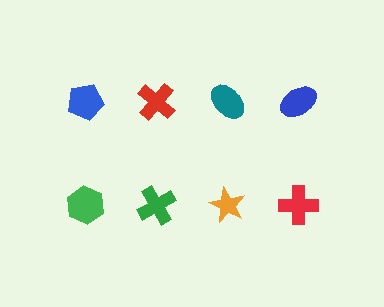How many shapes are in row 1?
4 shapes.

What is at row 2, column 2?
A green cross.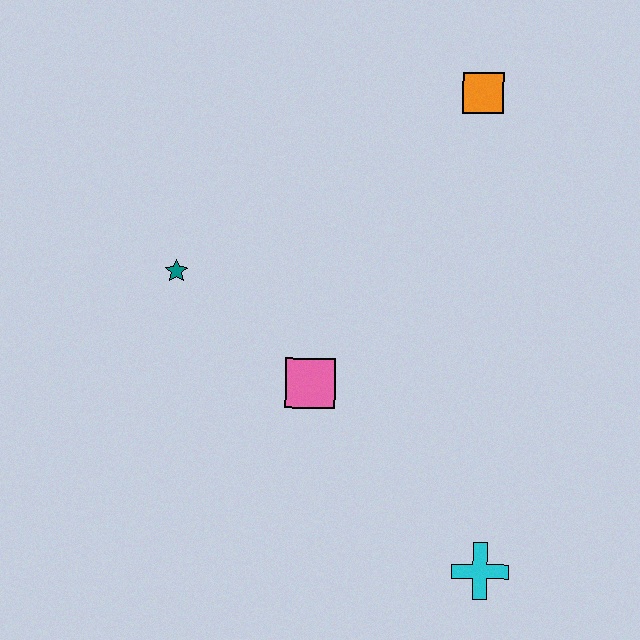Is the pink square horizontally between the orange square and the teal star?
Yes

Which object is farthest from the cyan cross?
The orange square is farthest from the cyan cross.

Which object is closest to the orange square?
The pink square is closest to the orange square.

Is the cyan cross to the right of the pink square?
Yes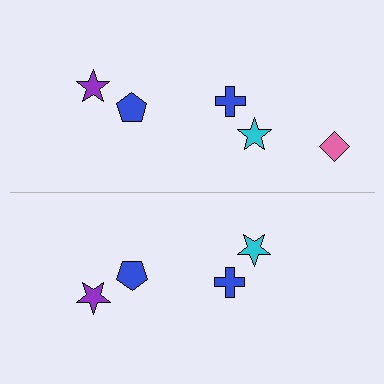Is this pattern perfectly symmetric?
No, the pattern is not perfectly symmetric. A pink diamond is missing from the bottom side.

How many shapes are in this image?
There are 9 shapes in this image.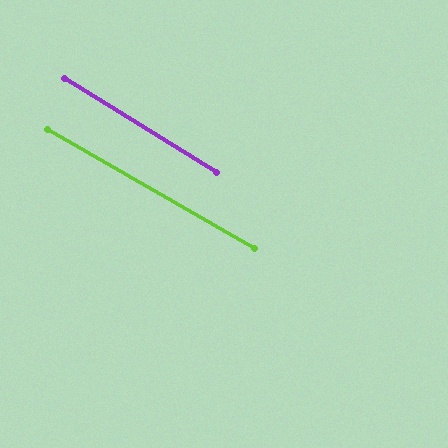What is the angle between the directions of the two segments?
Approximately 2 degrees.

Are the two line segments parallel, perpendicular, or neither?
Parallel — their directions differ by only 1.9°.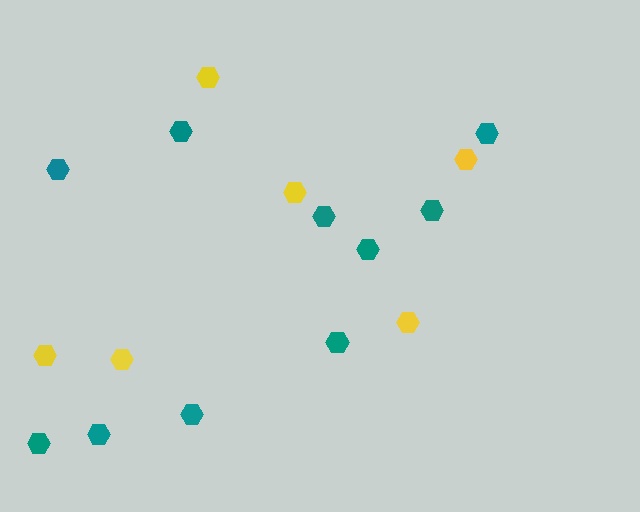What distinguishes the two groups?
There are 2 groups: one group of yellow hexagons (6) and one group of teal hexagons (10).